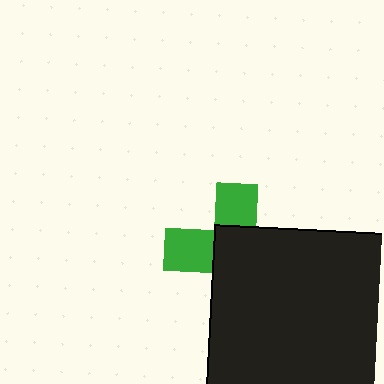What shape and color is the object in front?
The object in front is a black square.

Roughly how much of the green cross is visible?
A small part of it is visible (roughly 38%).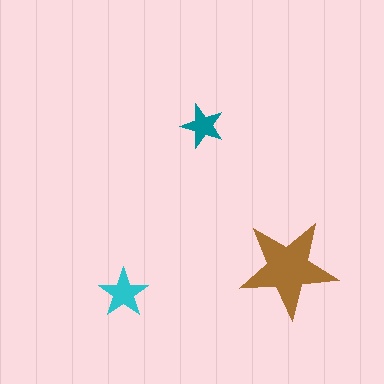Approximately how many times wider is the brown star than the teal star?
About 2.5 times wider.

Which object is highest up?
The teal star is topmost.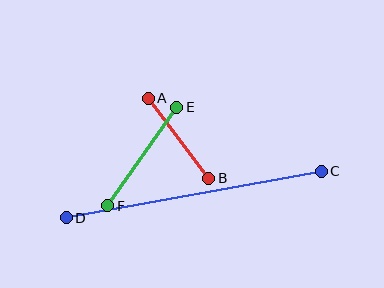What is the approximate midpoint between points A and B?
The midpoint is at approximately (179, 138) pixels.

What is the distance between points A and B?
The distance is approximately 100 pixels.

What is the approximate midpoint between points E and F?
The midpoint is at approximately (142, 156) pixels.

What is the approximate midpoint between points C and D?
The midpoint is at approximately (194, 195) pixels.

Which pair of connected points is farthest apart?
Points C and D are farthest apart.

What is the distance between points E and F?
The distance is approximately 120 pixels.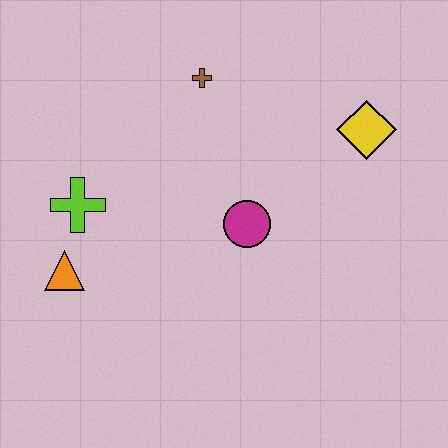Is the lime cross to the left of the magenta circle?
Yes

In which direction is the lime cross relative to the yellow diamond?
The lime cross is to the left of the yellow diamond.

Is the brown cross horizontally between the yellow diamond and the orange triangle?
Yes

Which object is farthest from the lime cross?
The yellow diamond is farthest from the lime cross.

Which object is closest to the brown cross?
The magenta circle is closest to the brown cross.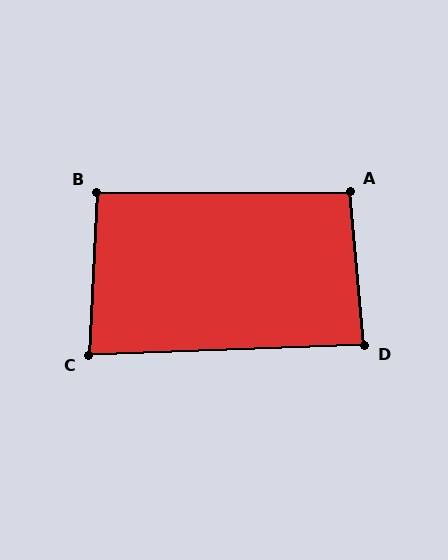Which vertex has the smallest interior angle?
C, at approximately 85 degrees.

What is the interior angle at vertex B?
Approximately 93 degrees (approximately right).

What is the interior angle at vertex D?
Approximately 87 degrees (approximately right).